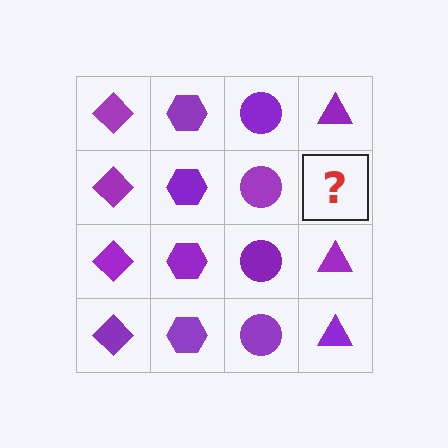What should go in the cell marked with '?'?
The missing cell should contain a purple triangle.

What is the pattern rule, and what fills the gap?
The rule is that each column has a consistent shape. The gap should be filled with a purple triangle.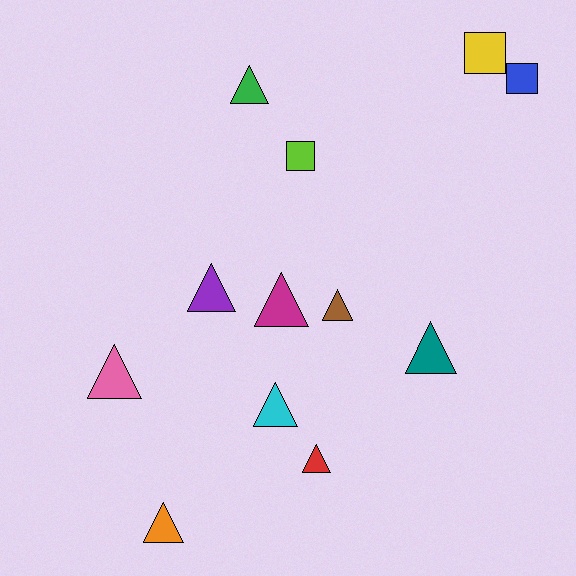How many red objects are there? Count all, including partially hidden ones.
There is 1 red object.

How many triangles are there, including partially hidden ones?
There are 9 triangles.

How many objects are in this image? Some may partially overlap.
There are 12 objects.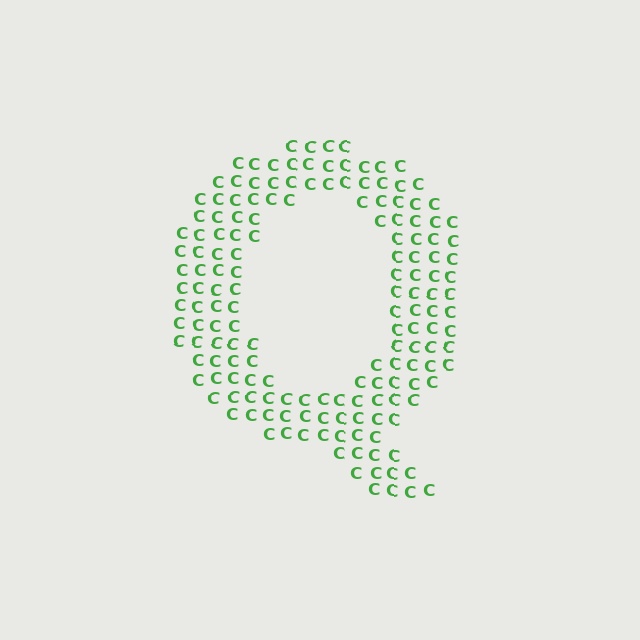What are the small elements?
The small elements are letter C's.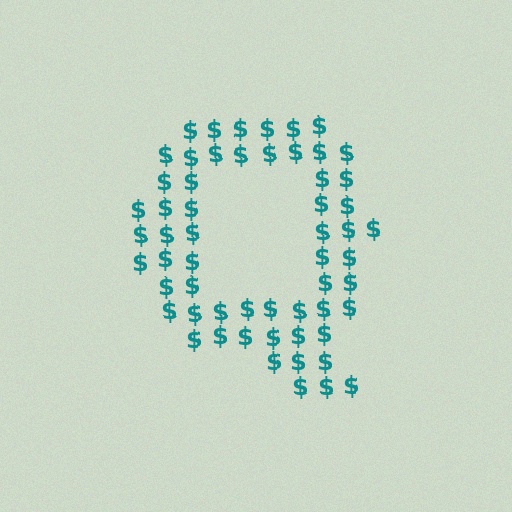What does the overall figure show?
The overall figure shows the letter Q.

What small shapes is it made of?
It is made of small dollar signs.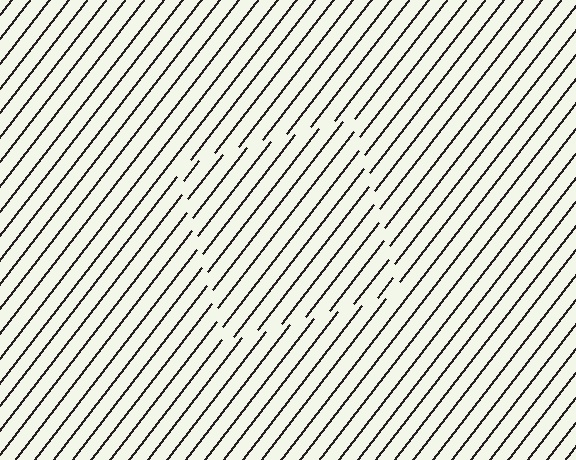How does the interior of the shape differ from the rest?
The interior of the shape contains the same grating, shifted by half a period — the contour is defined by the phase discontinuity where line-ends from the inner and outer gratings abut.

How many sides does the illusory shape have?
4 sides — the line-ends trace a square.